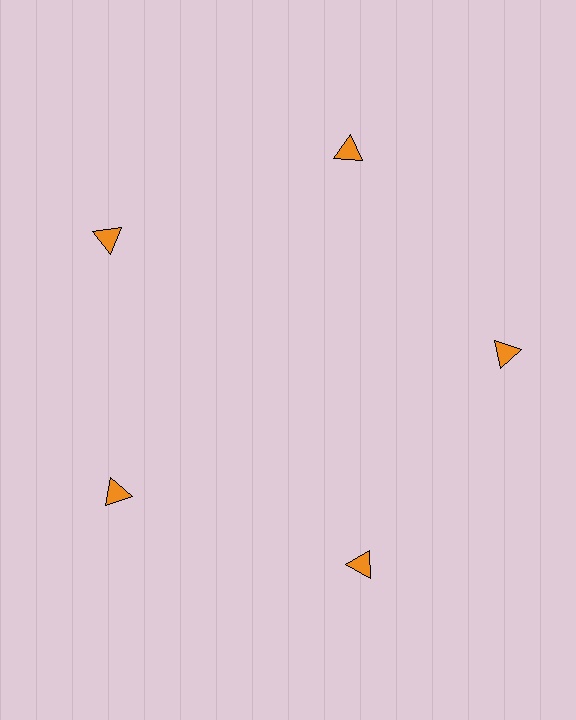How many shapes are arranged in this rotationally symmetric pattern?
There are 5 shapes, arranged in 5 groups of 1.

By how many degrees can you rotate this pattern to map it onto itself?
The pattern maps onto itself every 72 degrees of rotation.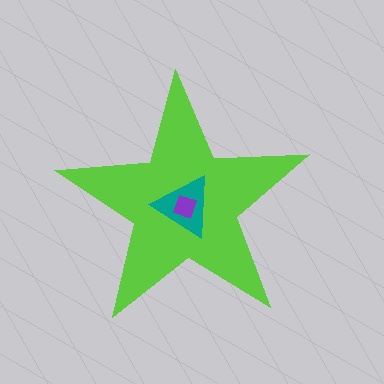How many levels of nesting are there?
3.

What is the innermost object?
The purple square.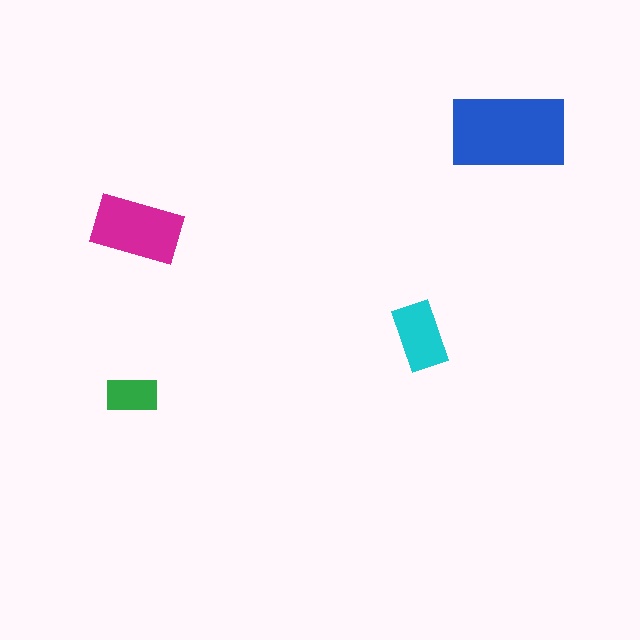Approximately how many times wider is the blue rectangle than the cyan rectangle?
About 1.5 times wider.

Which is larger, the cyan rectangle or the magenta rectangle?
The magenta one.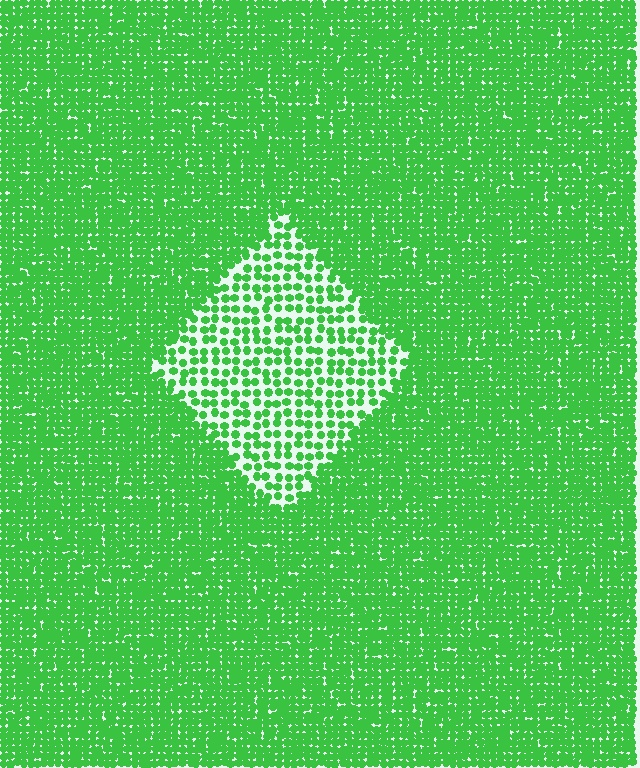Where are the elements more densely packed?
The elements are more densely packed outside the diamond boundary.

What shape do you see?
I see a diamond.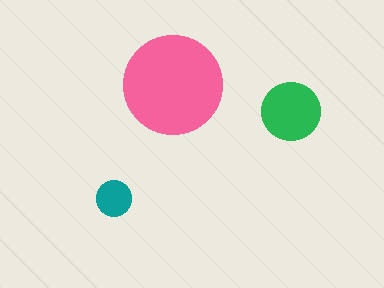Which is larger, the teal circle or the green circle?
The green one.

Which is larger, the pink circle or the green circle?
The pink one.